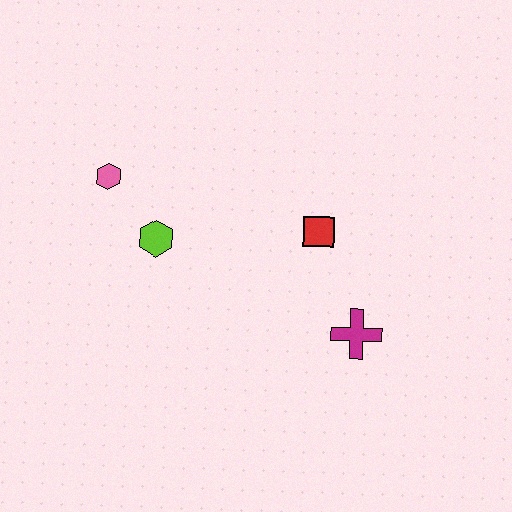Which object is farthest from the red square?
The pink hexagon is farthest from the red square.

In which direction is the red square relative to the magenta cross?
The red square is above the magenta cross.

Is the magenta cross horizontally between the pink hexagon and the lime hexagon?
No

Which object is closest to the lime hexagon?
The pink hexagon is closest to the lime hexagon.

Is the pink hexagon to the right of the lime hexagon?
No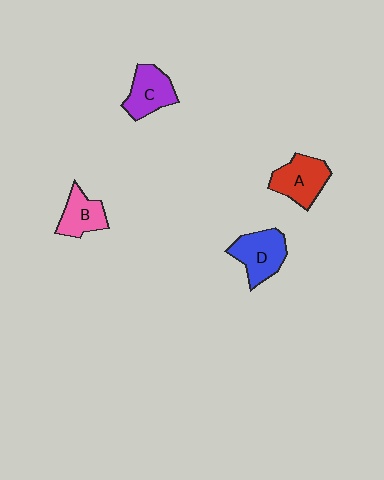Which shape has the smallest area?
Shape B (pink).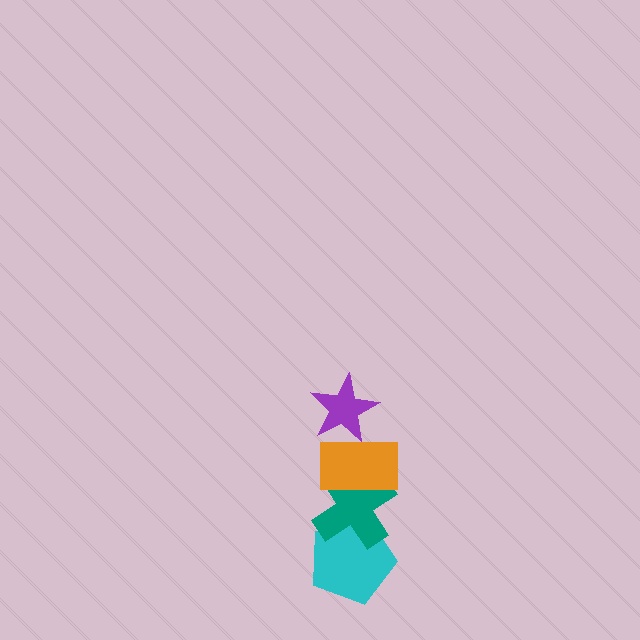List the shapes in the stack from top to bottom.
From top to bottom: the purple star, the orange rectangle, the teal cross, the cyan pentagon.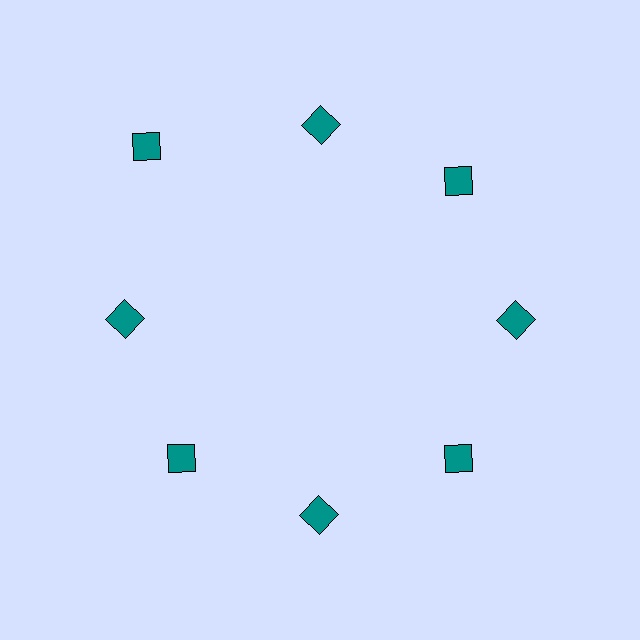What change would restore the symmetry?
The symmetry would be restored by moving it inward, back onto the ring so that all 8 diamonds sit at equal angles and equal distance from the center.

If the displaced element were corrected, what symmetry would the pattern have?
It would have 8-fold rotational symmetry — the pattern would map onto itself every 45 degrees.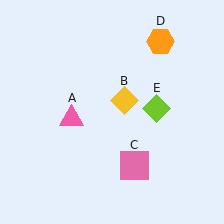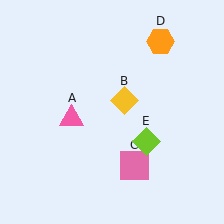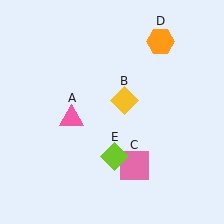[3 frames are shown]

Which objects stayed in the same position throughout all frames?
Pink triangle (object A) and yellow diamond (object B) and pink square (object C) and orange hexagon (object D) remained stationary.